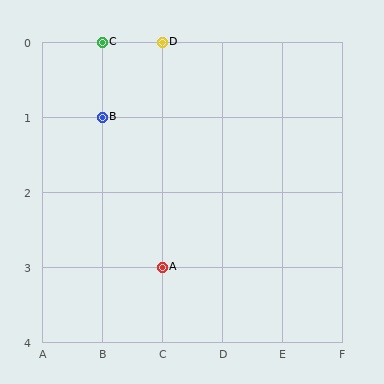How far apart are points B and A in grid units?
Points B and A are 1 column and 2 rows apart (about 2.2 grid units diagonally).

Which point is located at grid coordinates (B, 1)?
Point B is at (B, 1).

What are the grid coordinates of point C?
Point C is at grid coordinates (B, 0).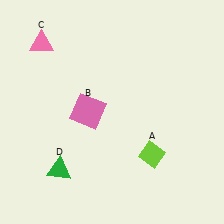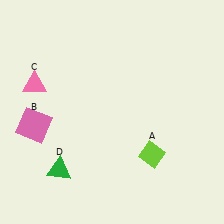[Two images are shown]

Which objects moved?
The objects that moved are: the pink square (B), the pink triangle (C).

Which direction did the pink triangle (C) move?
The pink triangle (C) moved down.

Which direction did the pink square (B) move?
The pink square (B) moved left.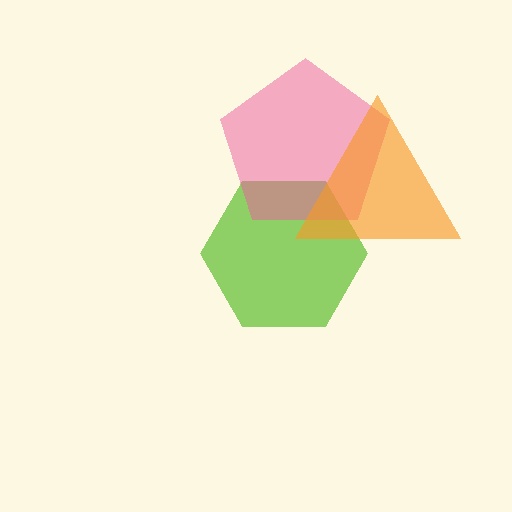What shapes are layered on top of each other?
The layered shapes are: a lime hexagon, a pink pentagon, an orange triangle.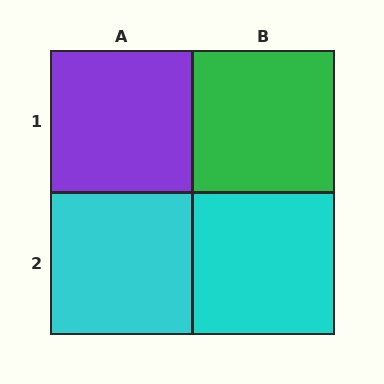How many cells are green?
1 cell is green.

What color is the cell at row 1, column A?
Purple.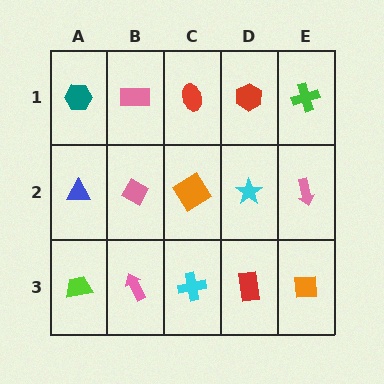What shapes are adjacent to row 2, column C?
A red ellipse (row 1, column C), a cyan cross (row 3, column C), a pink diamond (row 2, column B), a cyan star (row 2, column D).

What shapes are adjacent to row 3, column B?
A pink diamond (row 2, column B), a lime trapezoid (row 3, column A), a cyan cross (row 3, column C).